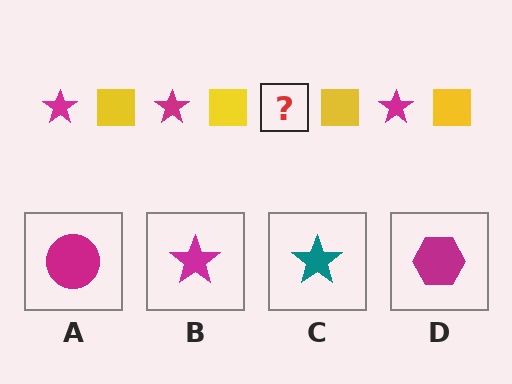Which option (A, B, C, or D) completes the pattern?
B.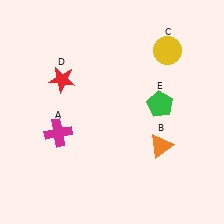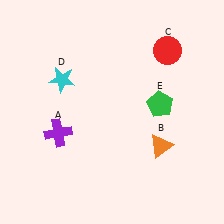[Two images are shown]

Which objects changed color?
A changed from magenta to purple. C changed from yellow to red. D changed from red to cyan.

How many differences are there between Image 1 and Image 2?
There are 3 differences between the two images.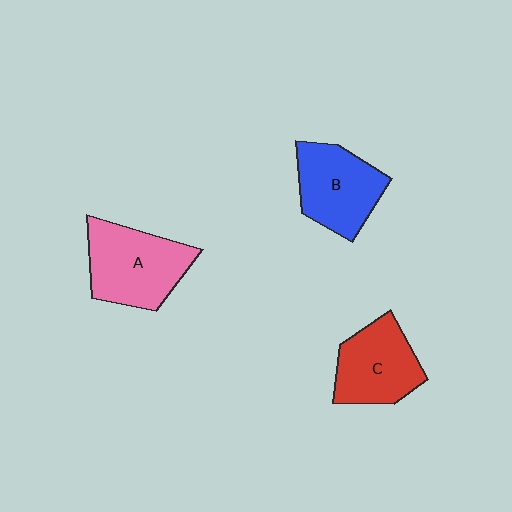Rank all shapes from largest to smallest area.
From largest to smallest: A (pink), B (blue), C (red).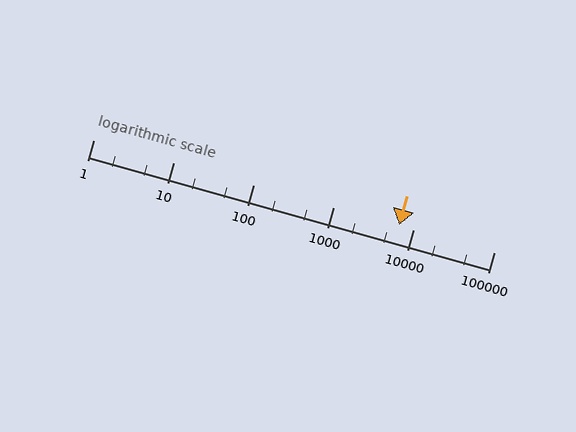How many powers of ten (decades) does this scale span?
The scale spans 5 decades, from 1 to 100000.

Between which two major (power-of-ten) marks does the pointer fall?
The pointer is between 1000 and 10000.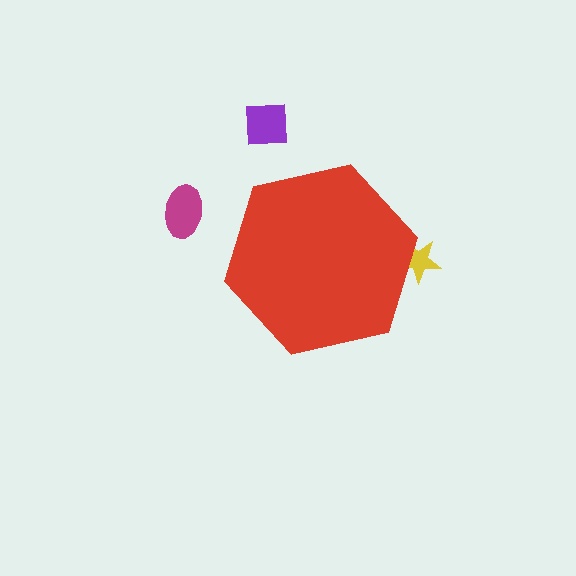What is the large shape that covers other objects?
A red hexagon.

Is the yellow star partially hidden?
Yes, the yellow star is partially hidden behind the red hexagon.